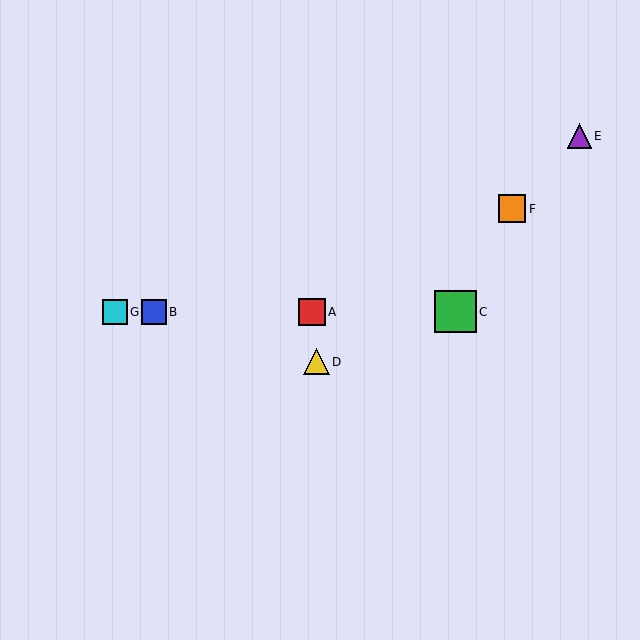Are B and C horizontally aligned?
Yes, both are at y≈312.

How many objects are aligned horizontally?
4 objects (A, B, C, G) are aligned horizontally.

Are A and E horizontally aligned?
No, A is at y≈312 and E is at y≈136.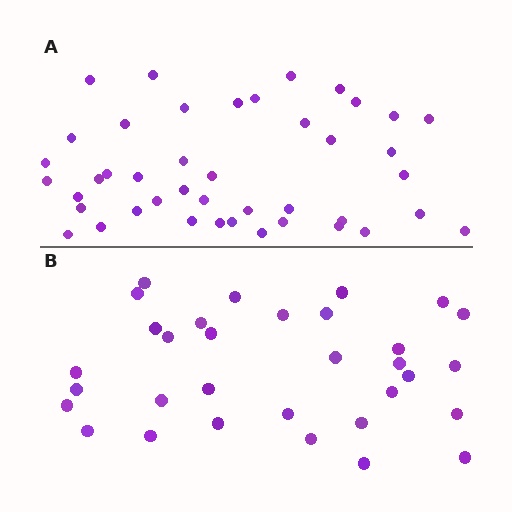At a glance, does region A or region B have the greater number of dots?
Region A (the top region) has more dots.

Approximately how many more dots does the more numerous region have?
Region A has roughly 12 or so more dots than region B.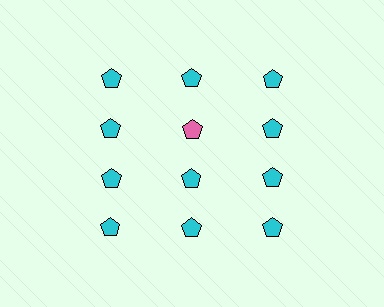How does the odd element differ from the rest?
It has a different color: pink instead of cyan.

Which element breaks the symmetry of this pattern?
The pink pentagon in the second row, second from left column breaks the symmetry. All other shapes are cyan pentagons.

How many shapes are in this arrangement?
There are 12 shapes arranged in a grid pattern.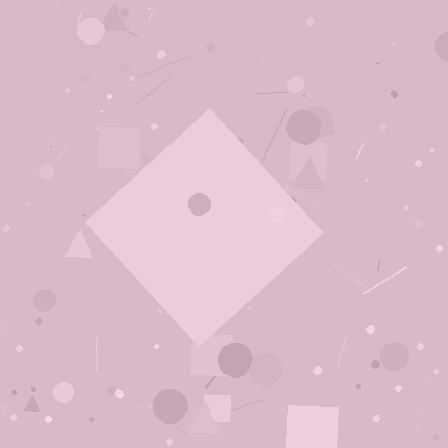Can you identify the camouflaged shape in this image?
The camouflaged shape is a diamond.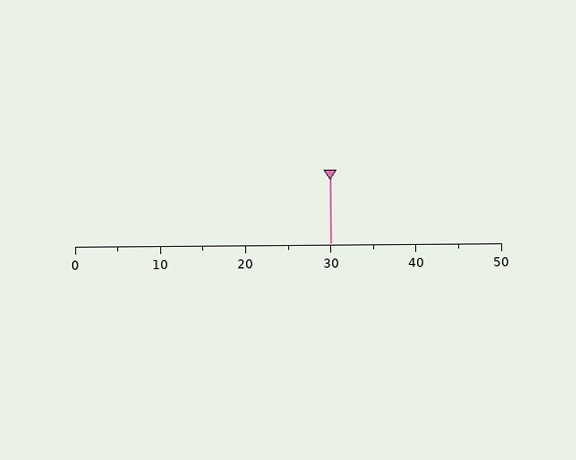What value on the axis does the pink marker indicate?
The marker indicates approximately 30.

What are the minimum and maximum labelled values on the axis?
The axis runs from 0 to 50.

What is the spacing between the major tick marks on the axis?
The major ticks are spaced 10 apart.